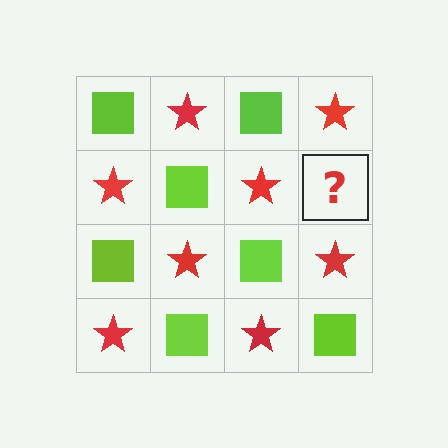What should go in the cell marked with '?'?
The missing cell should contain a lime square.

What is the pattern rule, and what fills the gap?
The rule is that it alternates lime square and red star in a checkerboard pattern. The gap should be filled with a lime square.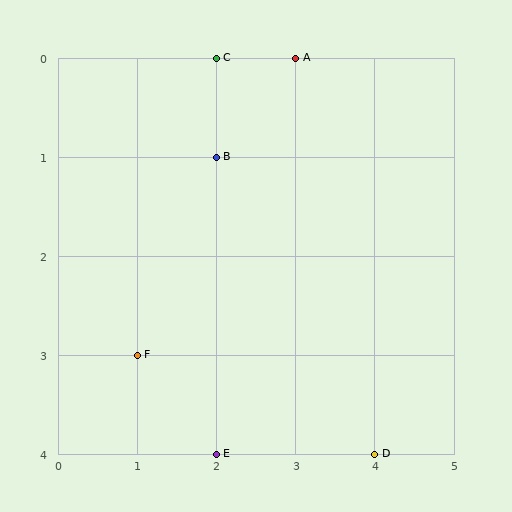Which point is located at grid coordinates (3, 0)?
Point A is at (3, 0).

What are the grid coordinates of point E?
Point E is at grid coordinates (2, 4).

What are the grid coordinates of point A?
Point A is at grid coordinates (3, 0).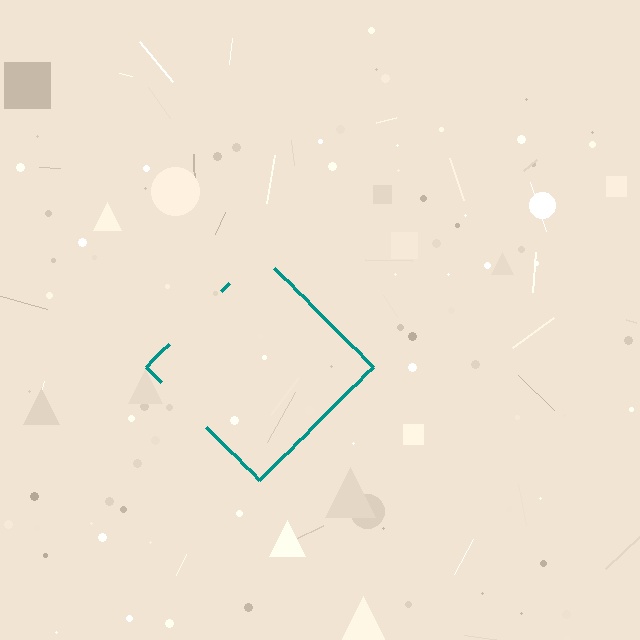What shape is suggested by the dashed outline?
The dashed outline suggests a diamond.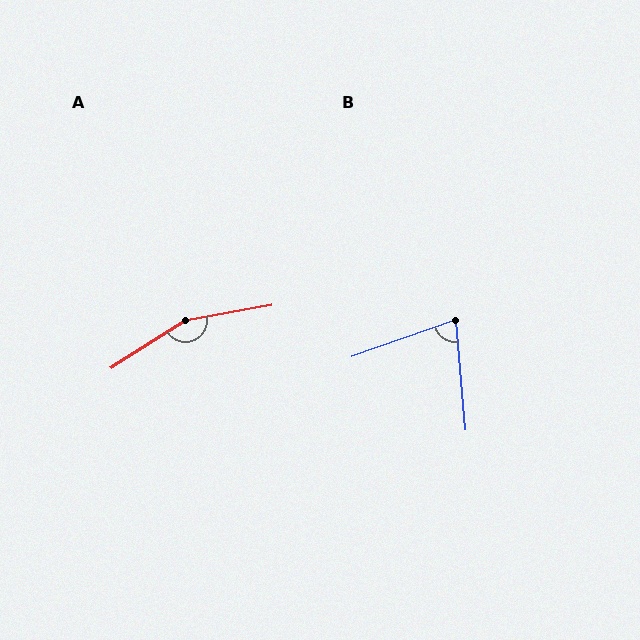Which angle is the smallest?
B, at approximately 76 degrees.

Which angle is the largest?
A, at approximately 158 degrees.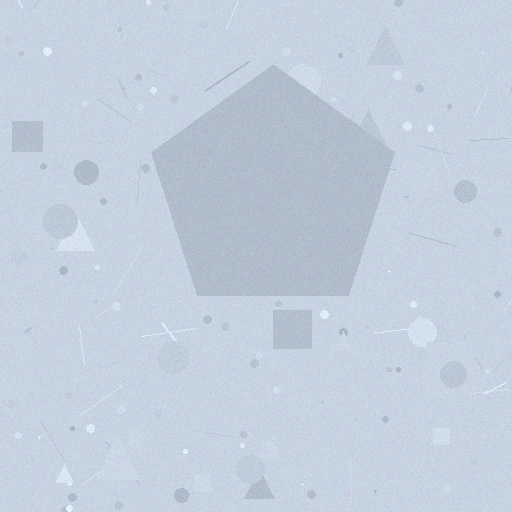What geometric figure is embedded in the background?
A pentagon is embedded in the background.